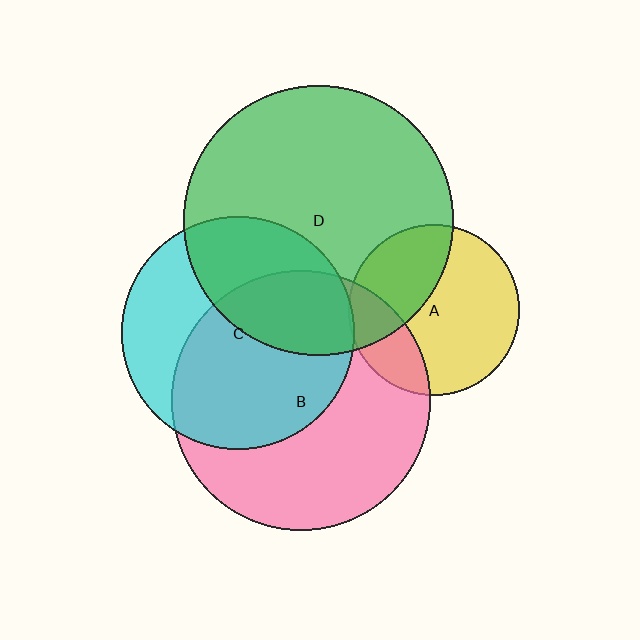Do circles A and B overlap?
Yes.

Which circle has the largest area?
Circle D (green).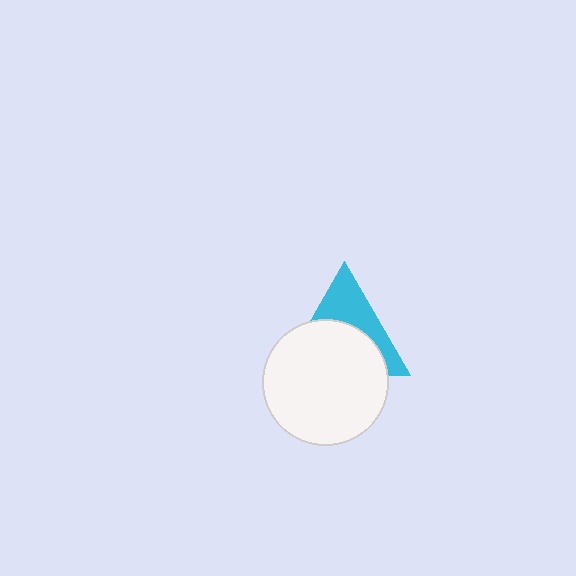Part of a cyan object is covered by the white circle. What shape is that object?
It is a triangle.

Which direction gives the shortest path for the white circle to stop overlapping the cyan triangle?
Moving down gives the shortest separation.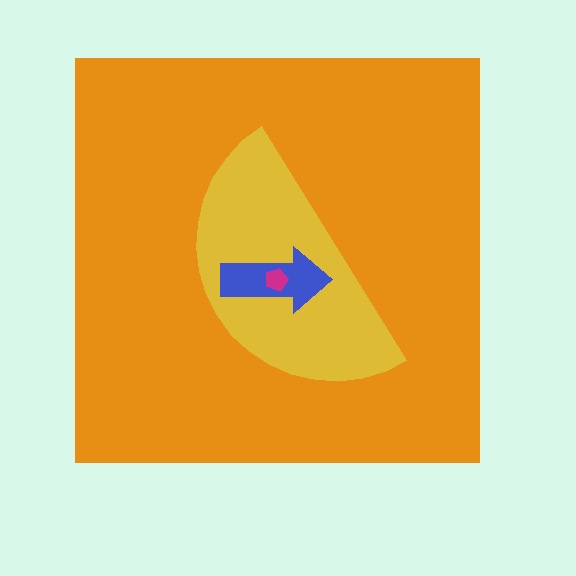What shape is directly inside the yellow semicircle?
The blue arrow.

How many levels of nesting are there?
4.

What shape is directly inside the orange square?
The yellow semicircle.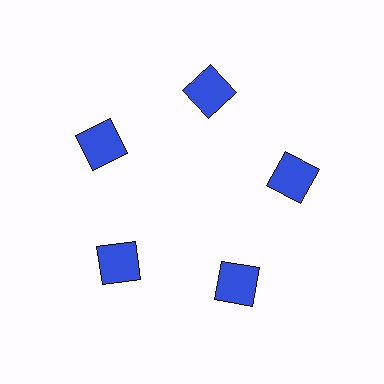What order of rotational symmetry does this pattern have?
This pattern has 5-fold rotational symmetry.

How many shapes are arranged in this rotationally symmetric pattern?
There are 5 shapes, arranged in 5 groups of 1.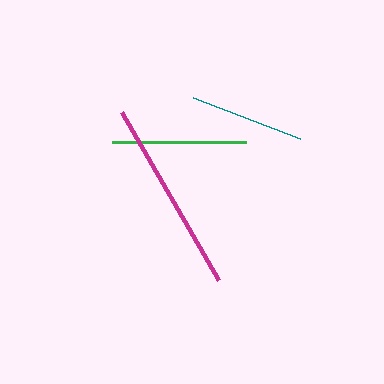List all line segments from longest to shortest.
From longest to shortest: magenta, green, teal.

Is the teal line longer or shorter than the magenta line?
The magenta line is longer than the teal line.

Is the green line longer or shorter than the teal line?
The green line is longer than the teal line.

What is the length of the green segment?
The green segment is approximately 133 pixels long.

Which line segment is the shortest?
The teal line is the shortest at approximately 115 pixels.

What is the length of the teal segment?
The teal segment is approximately 115 pixels long.